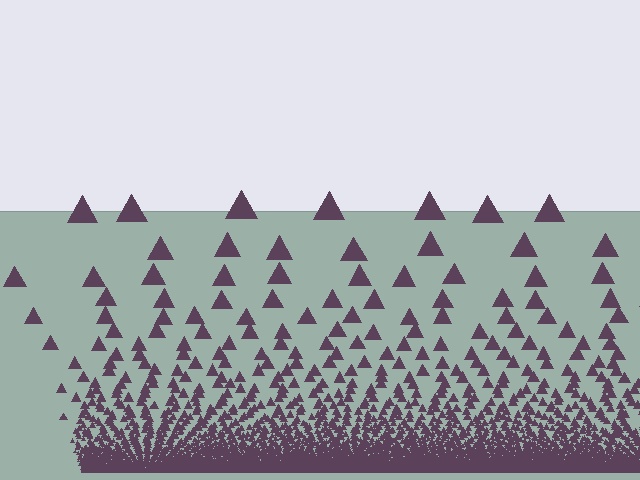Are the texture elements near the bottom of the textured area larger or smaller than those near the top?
Smaller. The gradient is inverted — elements near the bottom are smaller and denser.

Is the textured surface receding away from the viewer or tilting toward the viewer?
The surface appears to tilt toward the viewer. Texture elements get larger and sparser toward the top.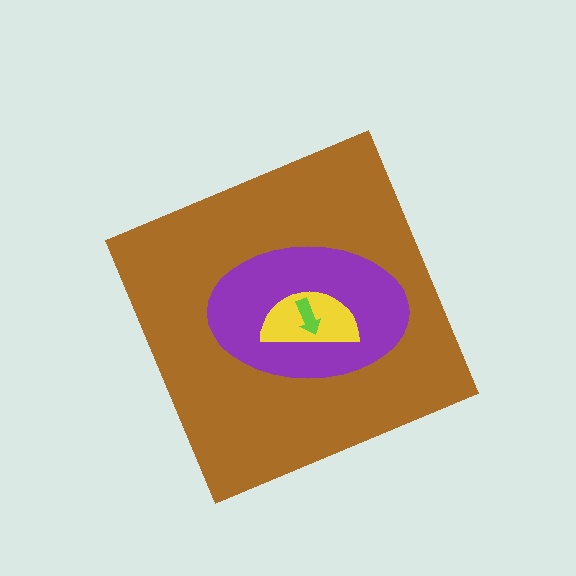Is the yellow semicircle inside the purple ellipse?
Yes.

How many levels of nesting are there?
4.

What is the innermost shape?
The lime arrow.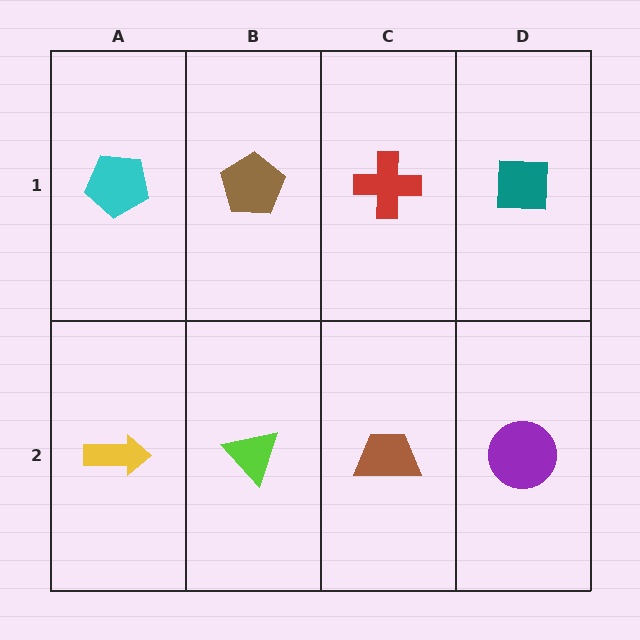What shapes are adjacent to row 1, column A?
A yellow arrow (row 2, column A), a brown pentagon (row 1, column B).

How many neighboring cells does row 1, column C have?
3.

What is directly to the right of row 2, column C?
A purple circle.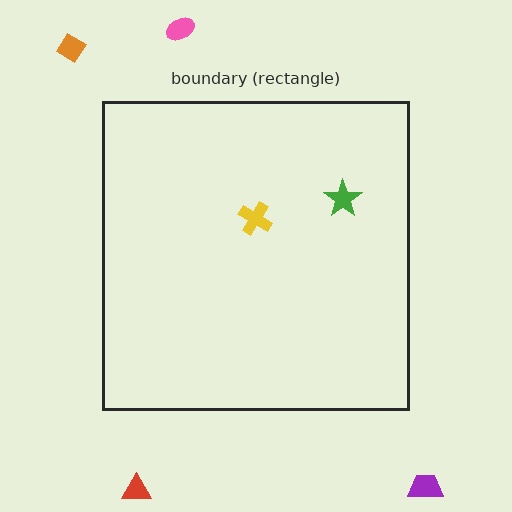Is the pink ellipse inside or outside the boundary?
Outside.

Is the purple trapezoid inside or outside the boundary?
Outside.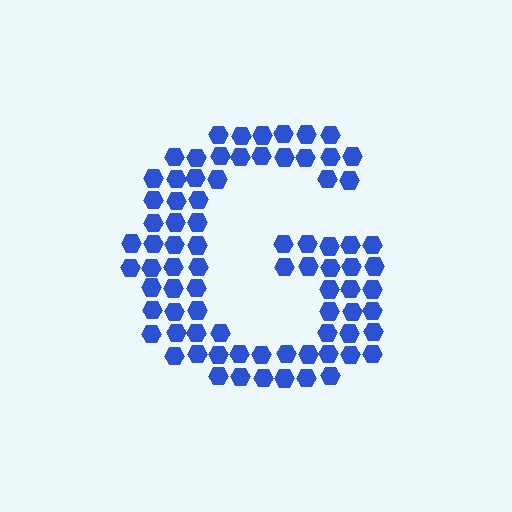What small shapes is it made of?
It is made of small hexagons.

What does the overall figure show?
The overall figure shows the letter G.